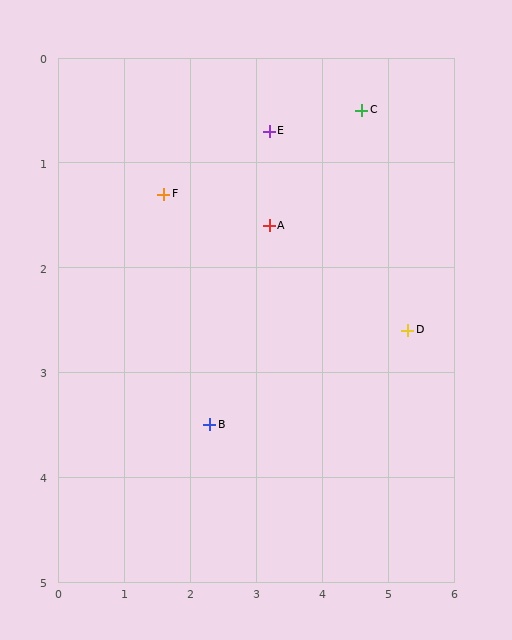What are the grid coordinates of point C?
Point C is at approximately (4.6, 0.5).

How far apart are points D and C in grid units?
Points D and C are about 2.2 grid units apart.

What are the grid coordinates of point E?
Point E is at approximately (3.2, 0.7).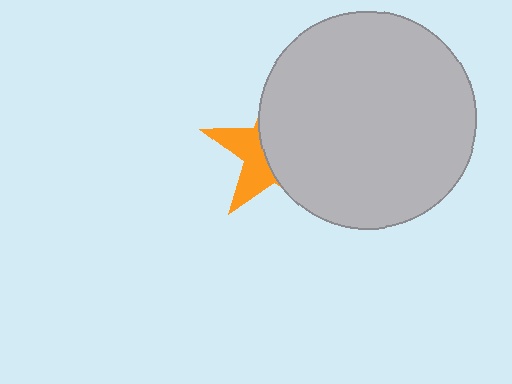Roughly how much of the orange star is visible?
A small part of it is visible (roughly 37%).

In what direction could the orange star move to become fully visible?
The orange star could move left. That would shift it out from behind the light gray circle entirely.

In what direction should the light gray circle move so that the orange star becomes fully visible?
The light gray circle should move right. That is the shortest direction to clear the overlap and leave the orange star fully visible.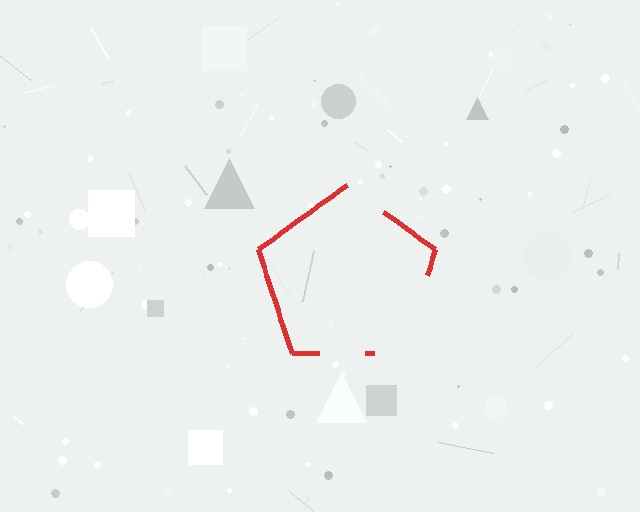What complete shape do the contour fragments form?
The contour fragments form a pentagon.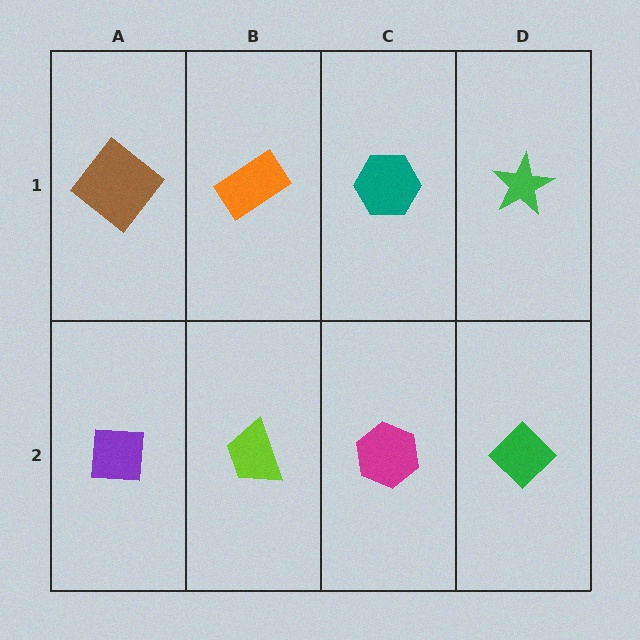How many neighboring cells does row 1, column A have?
2.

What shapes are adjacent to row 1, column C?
A magenta hexagon (row 2, column C), an orange rectangle (row 1, column B), a green star (row 1, column D).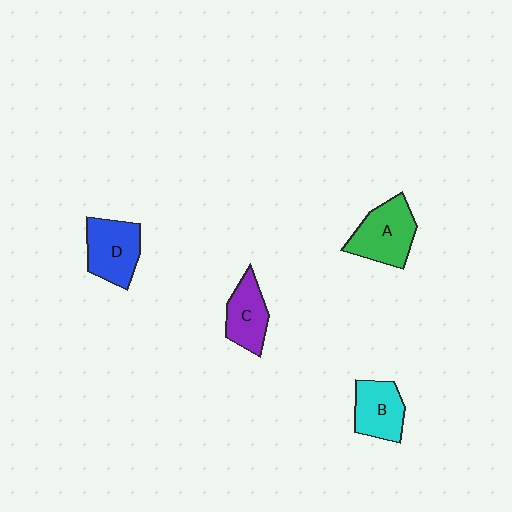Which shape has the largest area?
Shape A (green).